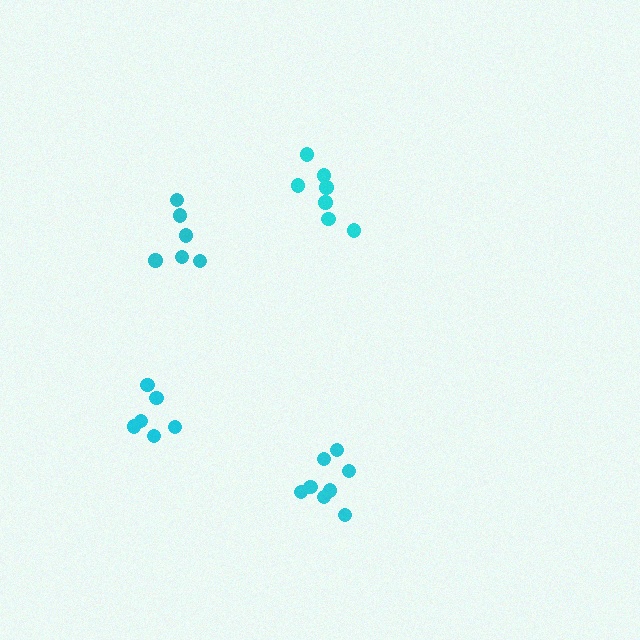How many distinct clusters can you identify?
There are 4 distinct clusters.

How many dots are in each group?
Group 1: 7 dots, Group 2: 6 dots, Group 3: 8 dots, Group 4: 6 dots (27 total).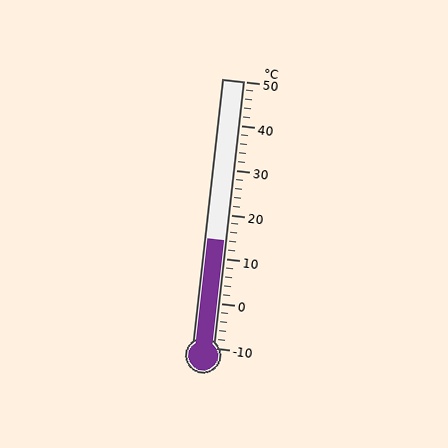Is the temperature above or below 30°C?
The temperature is below 30°C.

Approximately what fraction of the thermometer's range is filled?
The thermometer is filled to approximately 40% of its range.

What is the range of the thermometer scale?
The thermometer scale ranges from -10°C to 50°C.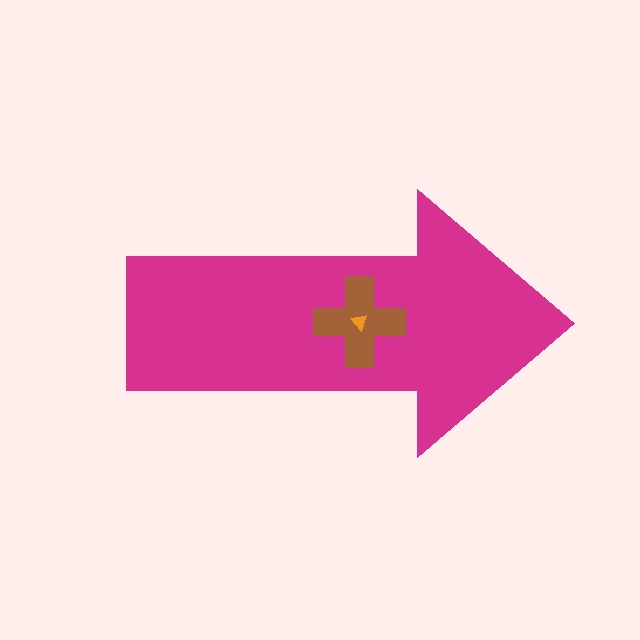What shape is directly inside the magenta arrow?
The brown cross.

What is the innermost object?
The orange triangle.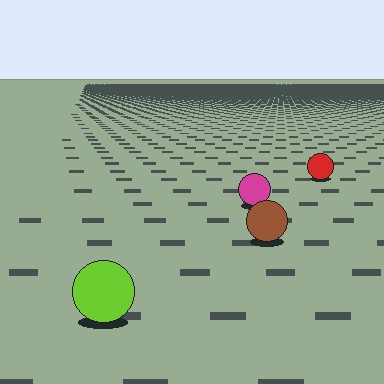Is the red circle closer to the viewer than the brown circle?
No. The brown circle is closer — you can tell from the texture gradient: the ground texture is coarser near it.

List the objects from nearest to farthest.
From nearest to farthest: the lime circle, the brown circle, the magenta circle, the red circle.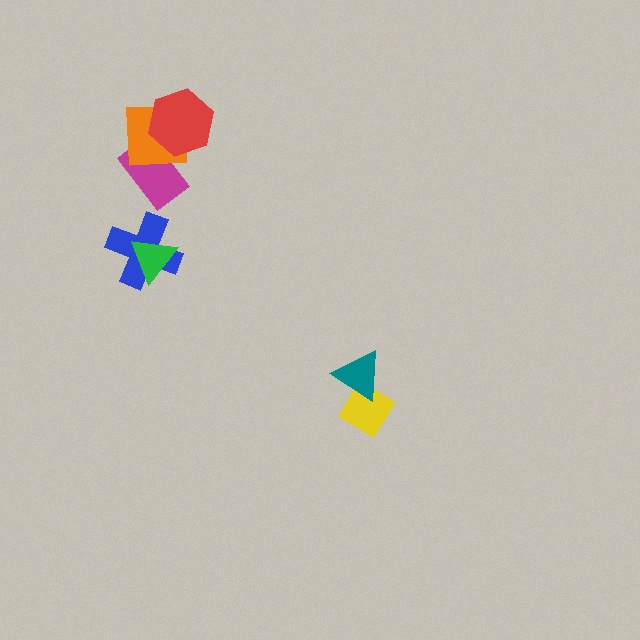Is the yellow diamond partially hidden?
Yes, it is partially covered by another shape.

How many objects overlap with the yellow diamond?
1 object overlaps with the yellow diamond.